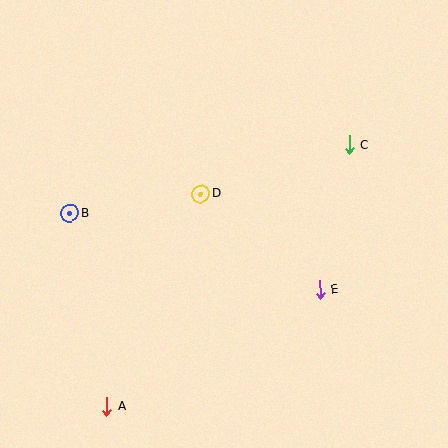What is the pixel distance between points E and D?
The distance between E and D is 152 pixels.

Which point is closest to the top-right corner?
Point C is closest to the top-right corner.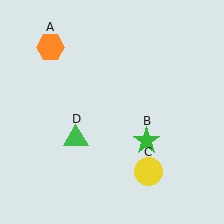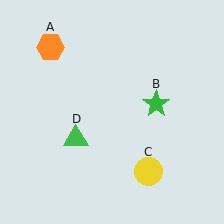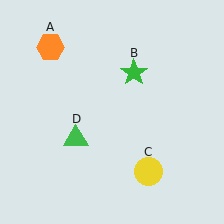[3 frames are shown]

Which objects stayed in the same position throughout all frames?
Orange hexagon (object A) and yellow circle (object C) and green triangle (object D) remained stationary.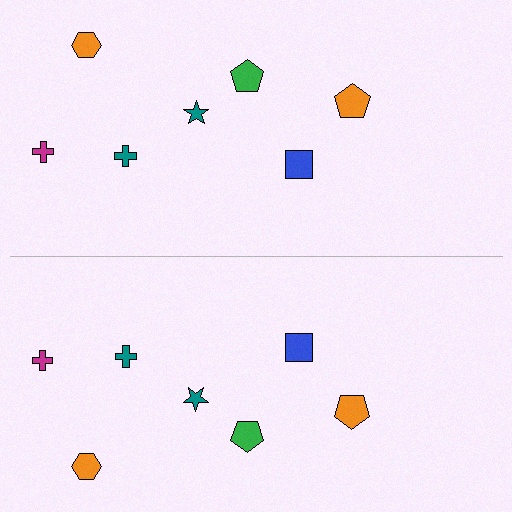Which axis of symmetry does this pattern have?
The pattern has a horizontal axis of symmetry running through the center of the image.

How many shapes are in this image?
There are 14 shapes in this image.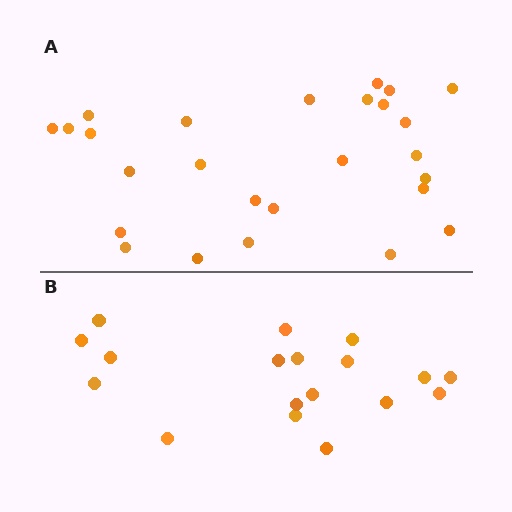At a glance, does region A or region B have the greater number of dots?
Region A (the top region) has more dots.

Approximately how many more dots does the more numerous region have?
Region A has roughly 8 or so more dots than region B.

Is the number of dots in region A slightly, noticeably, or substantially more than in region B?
Region A has noticeably more, but not dramatically so. The ratio is roughly 1.4 to 1.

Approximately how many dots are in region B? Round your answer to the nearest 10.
About 20 dots. (The exact count is 18, which rounds to 20.)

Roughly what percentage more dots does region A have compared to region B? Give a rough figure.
About 45% more.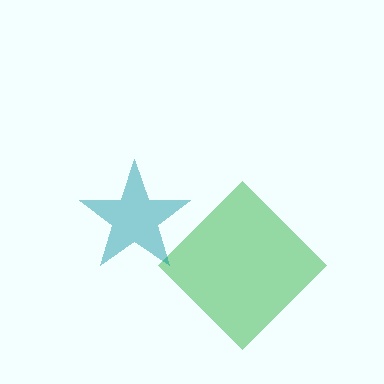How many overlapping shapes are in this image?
There are 2 overlapping shapes in the image.